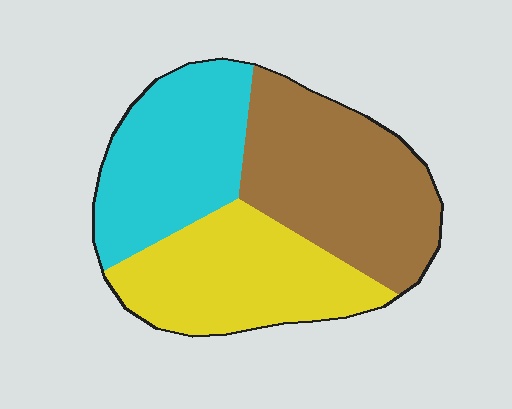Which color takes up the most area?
Brown, at roughly 40%.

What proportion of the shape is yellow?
Yellow covers 32% of the shape.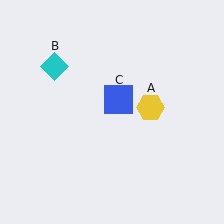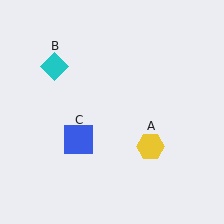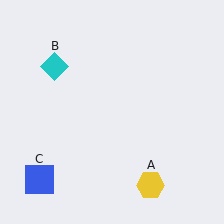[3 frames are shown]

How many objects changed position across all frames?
2 objects changed position: yellow hexagon (object A), blue square (object C).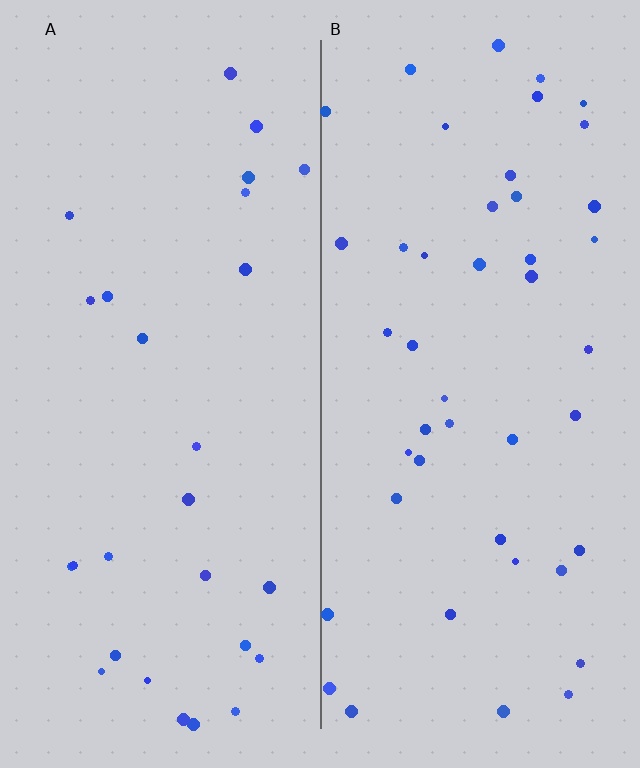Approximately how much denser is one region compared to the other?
Approximately 1.6× — region B over region A.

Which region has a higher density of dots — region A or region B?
B (the right).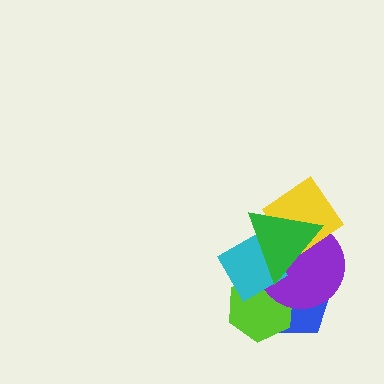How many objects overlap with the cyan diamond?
5 objects overlap with the cyan diamond.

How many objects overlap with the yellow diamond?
3 objects overlap with the yellow diamond.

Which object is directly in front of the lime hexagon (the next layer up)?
The purple circle is directly in front of the lime hexagon.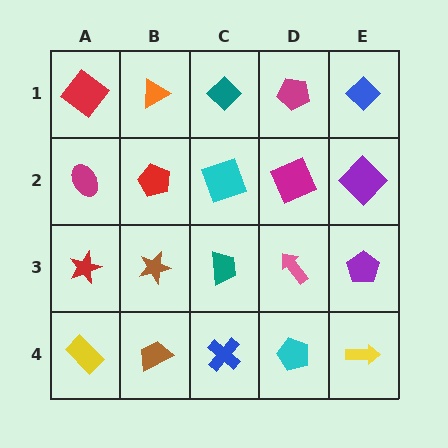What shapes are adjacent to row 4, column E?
A purple pentagon (row 3, column E), a cyan pentagon (row 4, column D).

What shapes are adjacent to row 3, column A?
A magenta ellipse (row 2, column A), a yellow rectangle (row 4, column A), a brown star (row 3, column B).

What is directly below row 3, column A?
A yellow rectangle.